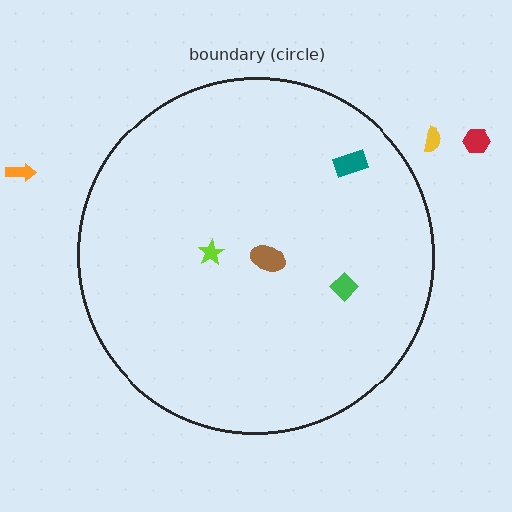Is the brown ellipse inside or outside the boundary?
Inside.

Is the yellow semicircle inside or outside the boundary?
Outside.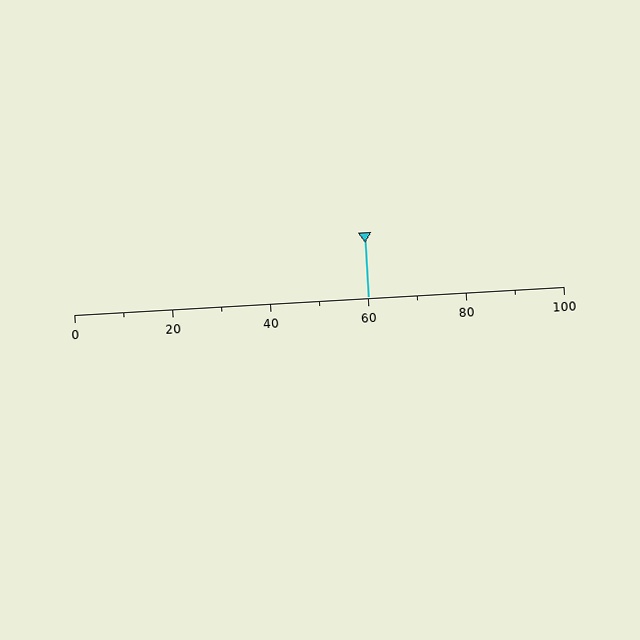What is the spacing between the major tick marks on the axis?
The major ticks are spaced 20 apart.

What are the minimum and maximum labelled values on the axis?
The axis runs from 0 to 100.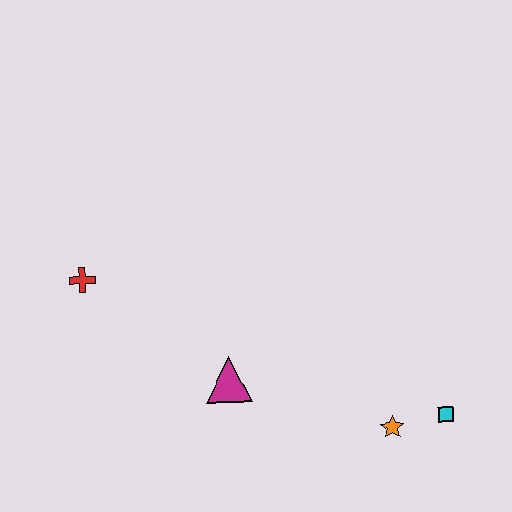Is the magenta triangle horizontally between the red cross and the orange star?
Yes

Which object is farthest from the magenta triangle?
The cyan square is farthest from the magenta triangle.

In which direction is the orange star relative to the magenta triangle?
The orange star is to the right of the magenta triangle.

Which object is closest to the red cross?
The magenta triangle is closest to the red cross.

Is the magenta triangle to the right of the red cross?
Yes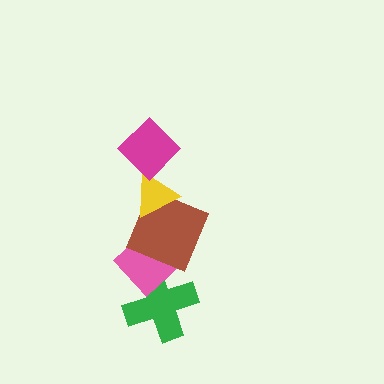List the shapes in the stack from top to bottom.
From top to bottom: the magenta diamond, the yellow triangle, the brown square, the pink diamond, the green cross.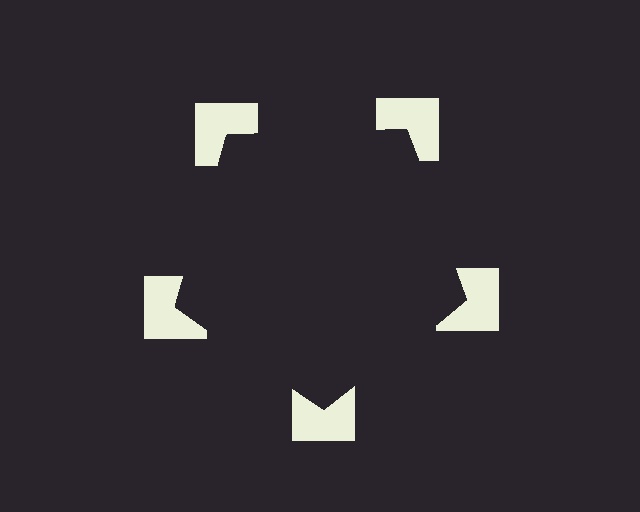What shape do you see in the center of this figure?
An illusory pentagon — its edges are inferred from the aligned wedge cuts in the notched squares, not physically drawn.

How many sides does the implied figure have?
5 sides.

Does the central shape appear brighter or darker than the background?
It typically appears slightly darker than the background, even though no actual brightness change is drawn.